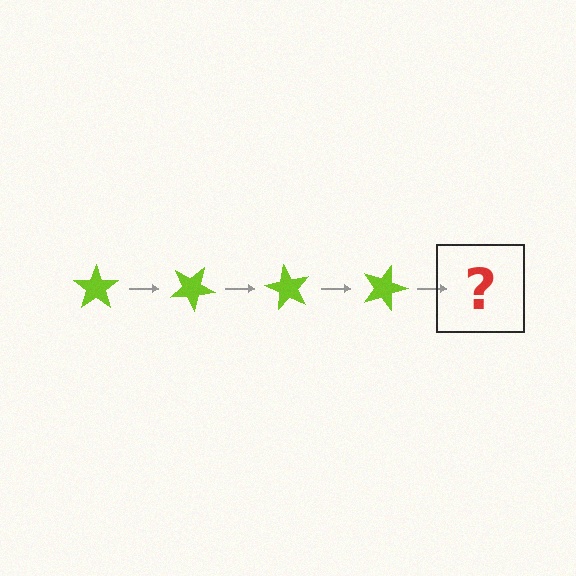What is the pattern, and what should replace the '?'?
The pattern is that the star rotates 30 degrees each step. The '?' should be a lime star rotated 120 degrees.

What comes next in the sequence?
The next element should be a lime star rotated 120 degrees.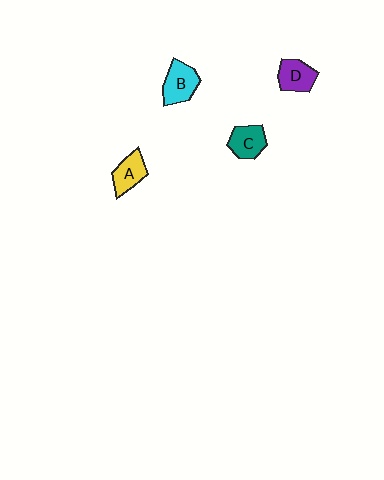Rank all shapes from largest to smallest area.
From largest to smallest: B (cyan), D (purple), A (yellow), C (teal).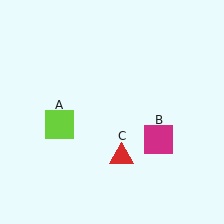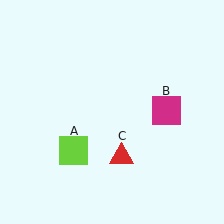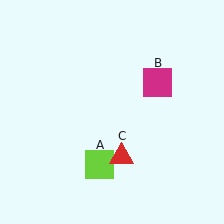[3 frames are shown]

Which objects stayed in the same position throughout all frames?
Red triangle (object C) remained stationary.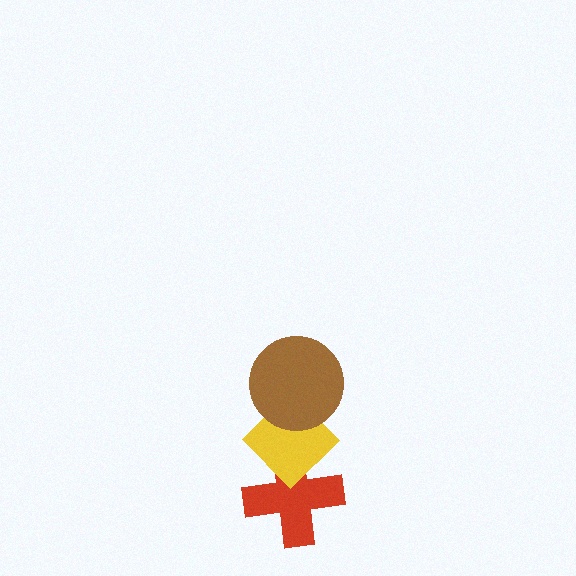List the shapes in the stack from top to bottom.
From top to bottom: the brown circle, the yellow diamond, the red cross.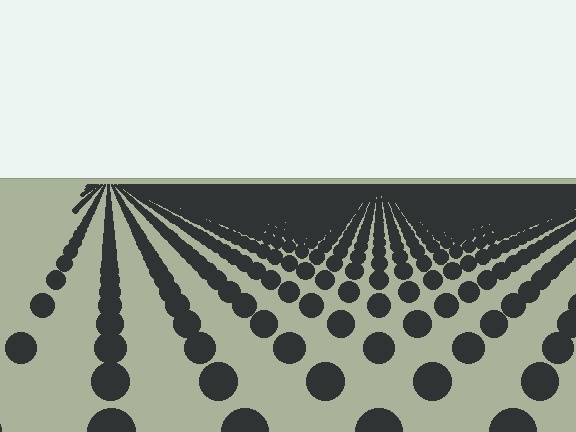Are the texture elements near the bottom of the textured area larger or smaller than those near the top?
Larger. Near the bottom, elements are closer to the viewer and appear at a bigger on-screen size.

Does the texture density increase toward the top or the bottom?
Density increases toward the top.